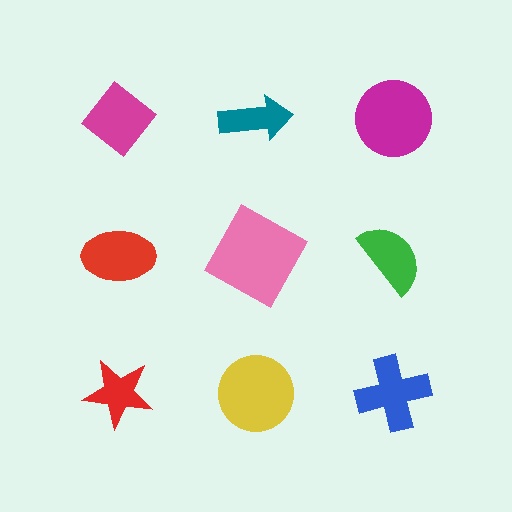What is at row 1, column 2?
A teal arrow.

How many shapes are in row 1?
3 shapes.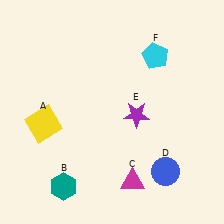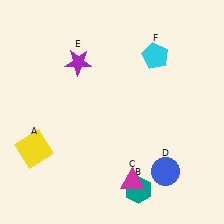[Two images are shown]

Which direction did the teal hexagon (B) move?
The teal hexagon (B) moved right.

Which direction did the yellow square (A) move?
The yellow square (A) moved down.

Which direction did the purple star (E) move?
The purple star (E) moved left.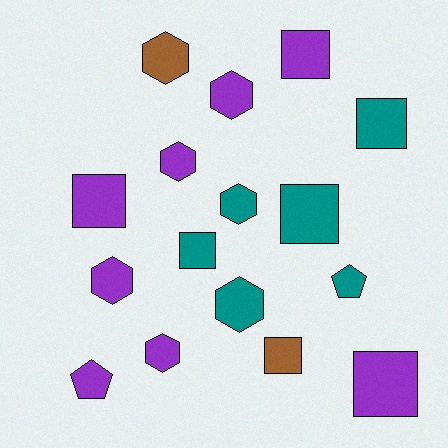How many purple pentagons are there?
There is 1 purple pentagon.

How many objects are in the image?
There are 16 objects.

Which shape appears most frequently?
Square, with 7 objects.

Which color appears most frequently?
Purple, with 8 objects.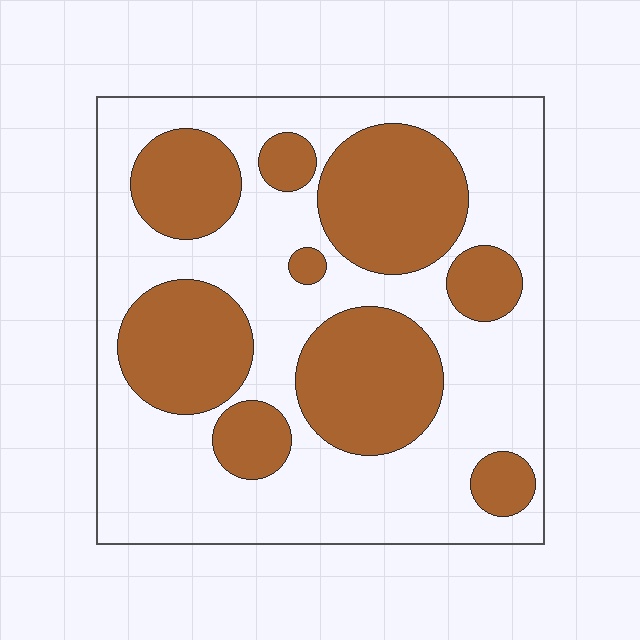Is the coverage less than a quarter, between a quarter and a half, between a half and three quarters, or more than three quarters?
Between a quarter and a half.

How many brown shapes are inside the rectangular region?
9.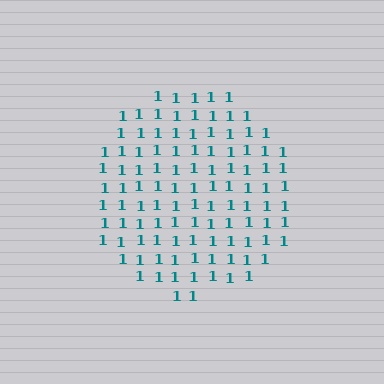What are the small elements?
The small elements are digit 1's.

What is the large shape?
The large shape is a circle.